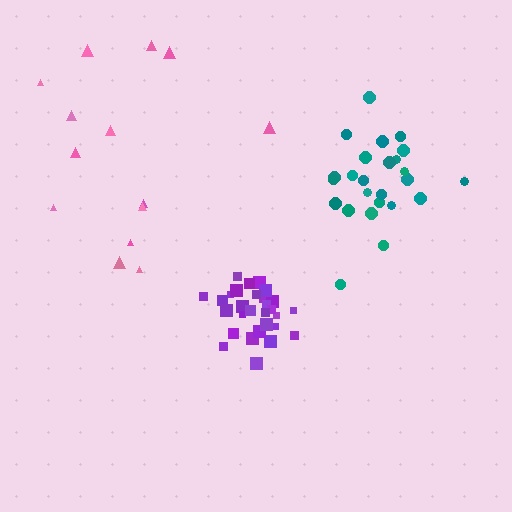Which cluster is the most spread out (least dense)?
Pink.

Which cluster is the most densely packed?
Purple.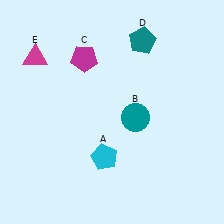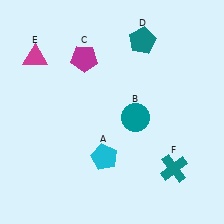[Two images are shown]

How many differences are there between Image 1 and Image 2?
There is 1 difference between the two images.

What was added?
A teal cross (F) was added in Image 2.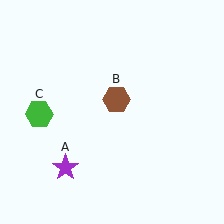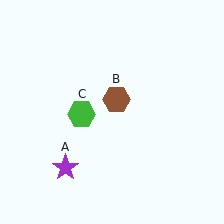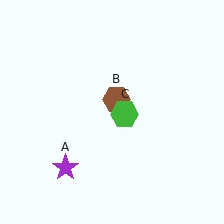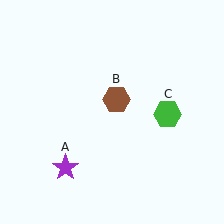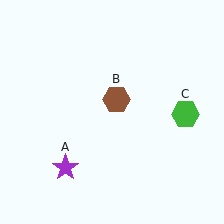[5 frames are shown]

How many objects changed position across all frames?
1 object changed position: green hexagon (object C).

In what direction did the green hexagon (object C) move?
The green hexagon (object C) moved right.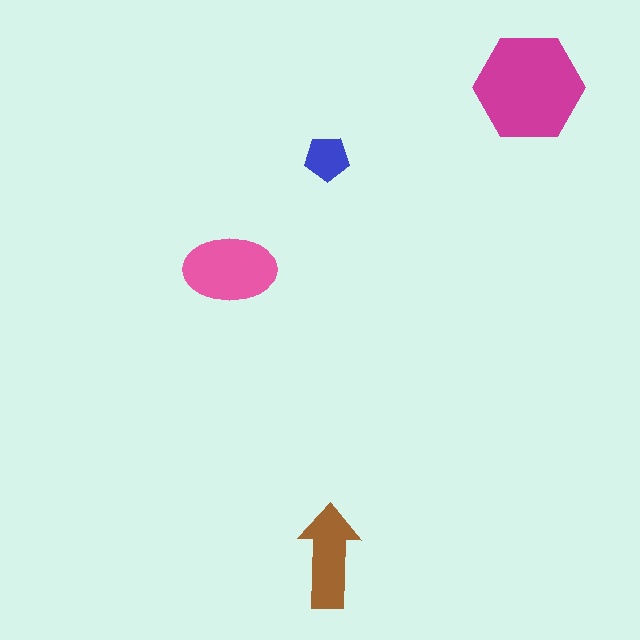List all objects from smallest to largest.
The blue pentagon, the brown arrow, the pink ellipse, the magenta hexagon.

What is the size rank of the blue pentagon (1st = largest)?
4th.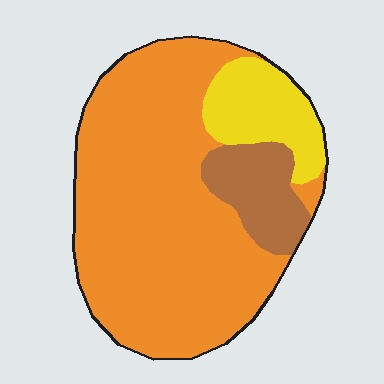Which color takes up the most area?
Orange, at roughly 75%.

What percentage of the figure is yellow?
Yellow covers roughly 15% of the figure.